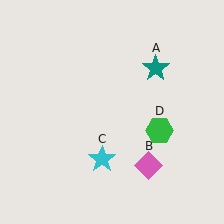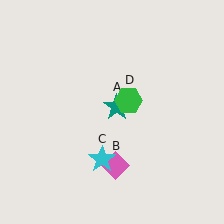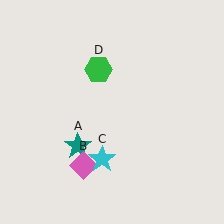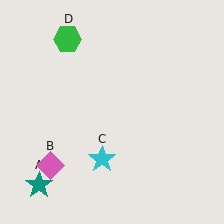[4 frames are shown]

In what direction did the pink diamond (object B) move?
The pink diamond (object B) moved left.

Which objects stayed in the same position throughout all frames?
Cyan star (object C) remained stationary.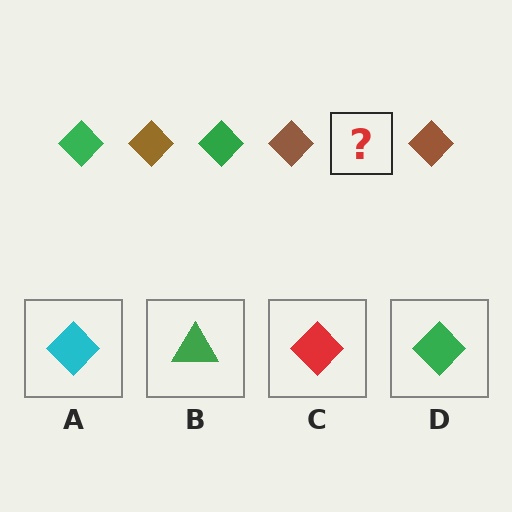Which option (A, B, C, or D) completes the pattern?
D.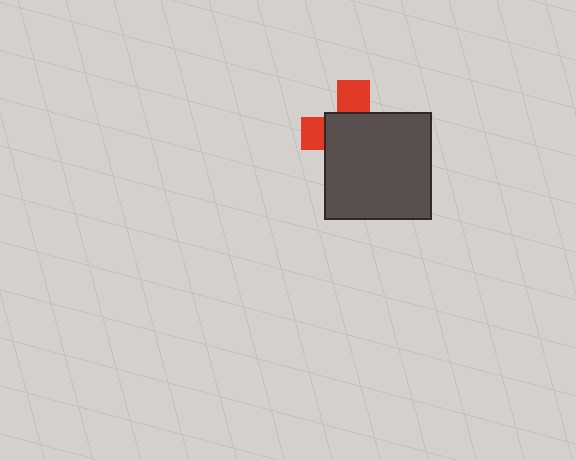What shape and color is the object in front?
The object in front is a dark gray square.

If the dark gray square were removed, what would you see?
You would see the complete red cross.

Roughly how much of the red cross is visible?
A small part of it is visible (roughly 30%).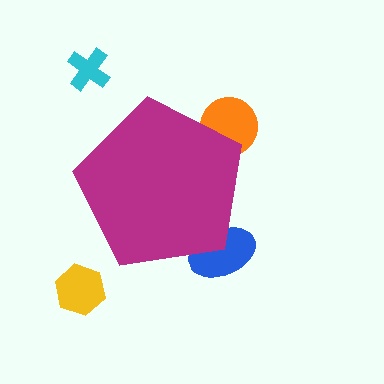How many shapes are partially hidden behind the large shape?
2 shapes are partially hidden.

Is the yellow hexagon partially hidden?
No, the yellow hexagon is fully visible.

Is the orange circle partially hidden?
Yes, the orange circle is partially hidden behind the magenta pentagon.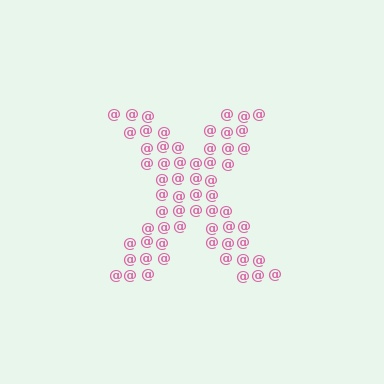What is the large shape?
The large shape is the letter X.